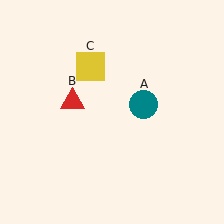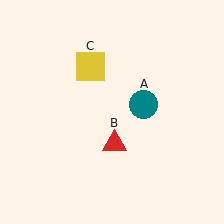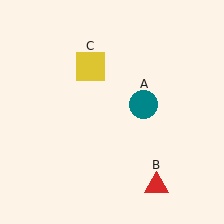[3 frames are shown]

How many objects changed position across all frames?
1 object changed position: red triangle (object B).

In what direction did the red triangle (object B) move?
The red triangle (object B) moved down and to the right.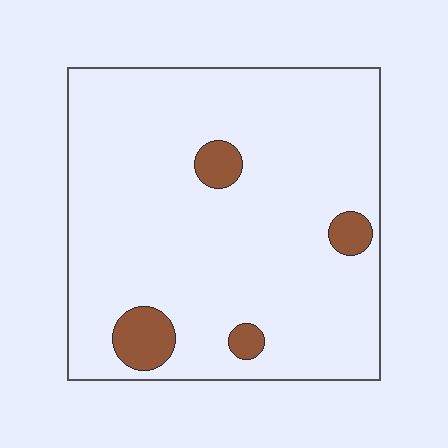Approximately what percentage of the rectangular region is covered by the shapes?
Approximately 10%.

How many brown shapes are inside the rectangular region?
4.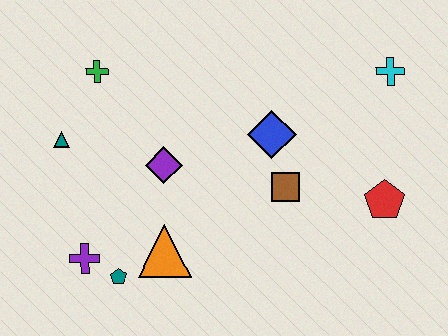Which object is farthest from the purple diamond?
The cyan cross is farthest from the purple diamond.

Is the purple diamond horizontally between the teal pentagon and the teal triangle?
No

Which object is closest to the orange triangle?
The teal pentagon is closest to the orange triangle.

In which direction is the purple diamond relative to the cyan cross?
The purple diamond is to the left of the cyan cross.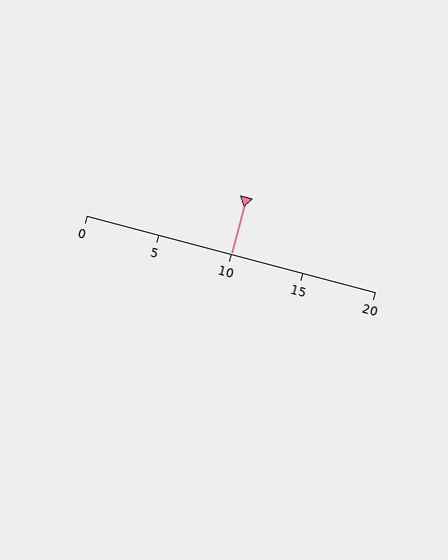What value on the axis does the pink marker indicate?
The marker indicates approximately 10.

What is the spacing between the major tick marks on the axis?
The major ticks are spaced 5 apart.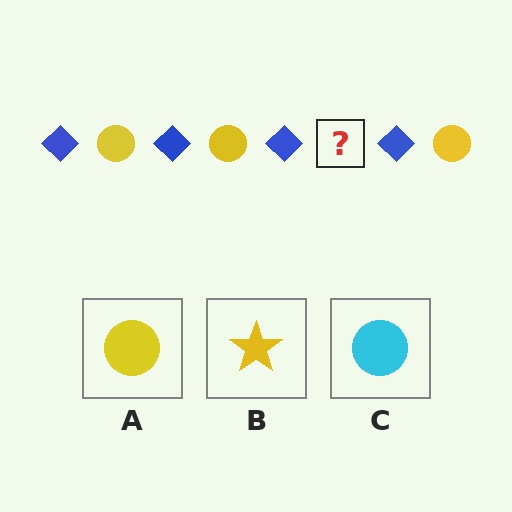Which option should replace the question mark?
Option A.